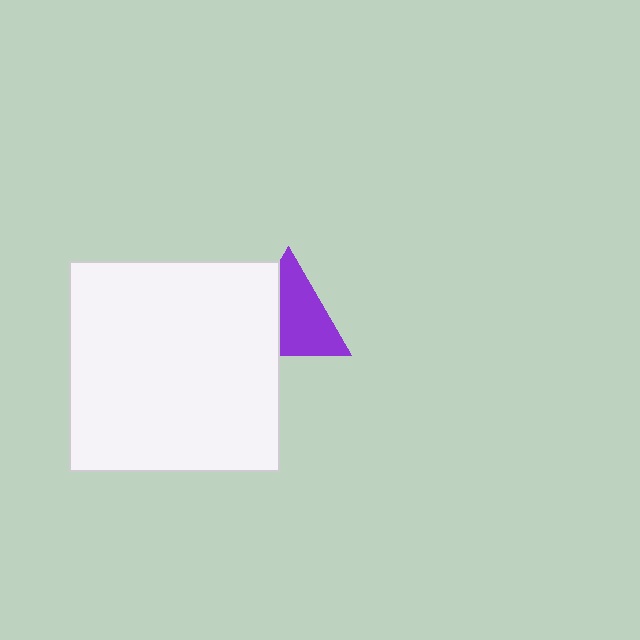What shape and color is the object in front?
The object in front is a white square.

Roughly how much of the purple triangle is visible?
About half of it is visible (roughly 63%).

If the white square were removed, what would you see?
You would see the complete purple triangle.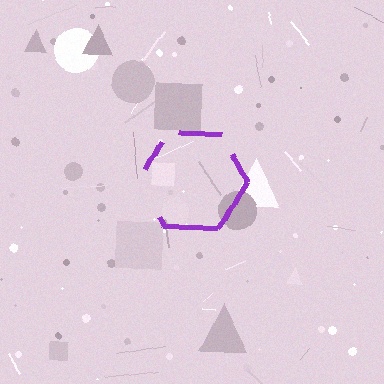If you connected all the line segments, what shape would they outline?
They would outline a hexagon.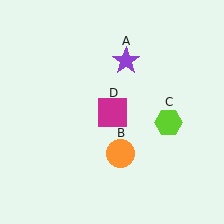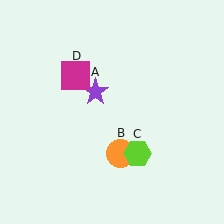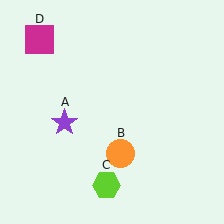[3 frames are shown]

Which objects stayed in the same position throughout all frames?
Orange circle (object B) remained stationary.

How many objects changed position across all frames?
3 objects changed position: purple star (object A), lime hexagon (object C), magenta square (object D).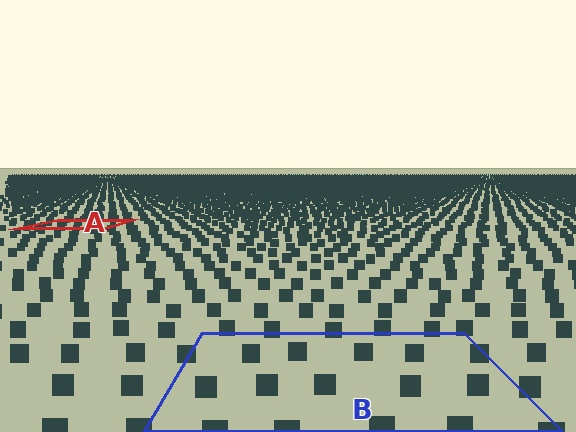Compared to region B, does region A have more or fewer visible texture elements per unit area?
Region A has more texture elements per unit area — they are packed more densely because it is farther away.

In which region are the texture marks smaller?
The texture marks are smaller in region A, because it is farther away.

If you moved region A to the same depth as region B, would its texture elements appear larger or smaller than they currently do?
They would appear larger. At a closer depth, the same texture elements are projected at a bigger on-screen size.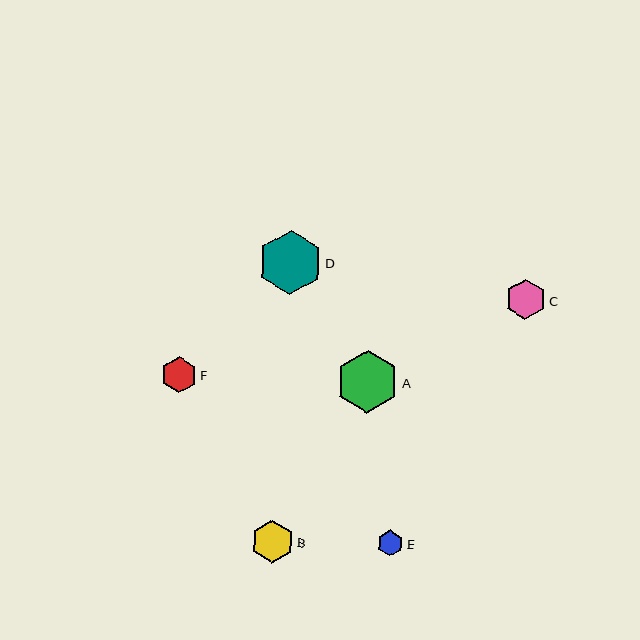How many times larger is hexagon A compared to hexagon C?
Hexagon A is approximately 1.6 times the size of hexagon C.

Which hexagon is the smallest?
Hexagon E is the smallest with a size of approximately 26 pixels.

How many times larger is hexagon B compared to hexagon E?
Hexagon B is approximately 1.7 times the size of hexagon E.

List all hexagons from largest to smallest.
From largest to smallest: D, A, B, C, F, E.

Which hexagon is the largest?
Hexagon D is the largest with a size of approximately 64 pixels.